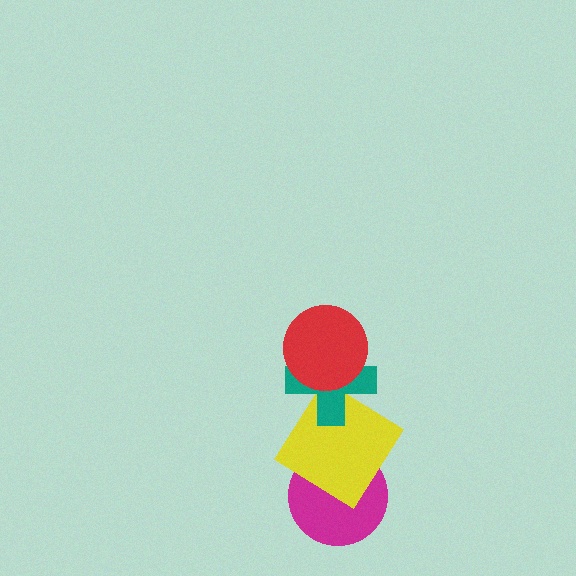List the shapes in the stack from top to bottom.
From top to bottom: the red circle, the teal cross, the yellow diamond, the magenta circle.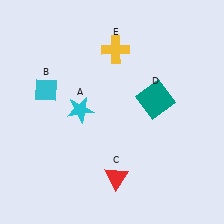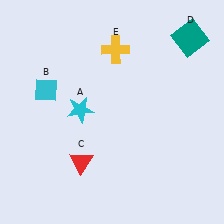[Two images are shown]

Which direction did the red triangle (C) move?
The red triangle (C) moved left.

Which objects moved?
The objects that moved are: the red triangle (C), the teal square (D).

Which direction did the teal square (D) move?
The teal square (D) moved up.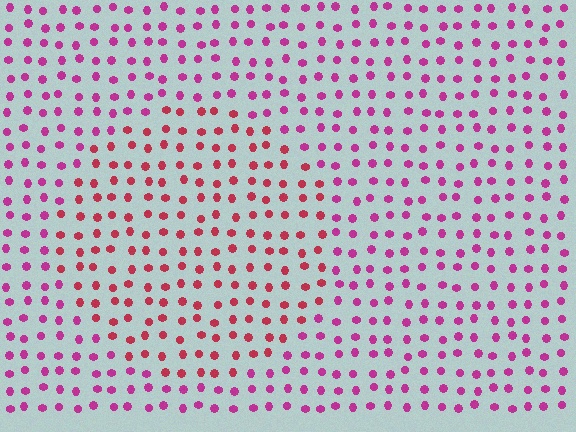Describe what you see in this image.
The image is filled with small magenta elements in a uniform arrangement. A circle-shaped region is visible where the elements are tinted to a slightly different hue, forming a subtle color boundary.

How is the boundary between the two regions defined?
The boundary is defined purely by a slight shift in hue (about 31 degrees). Spacing, size, and orientation are identical on both sides.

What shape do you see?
I see a circle.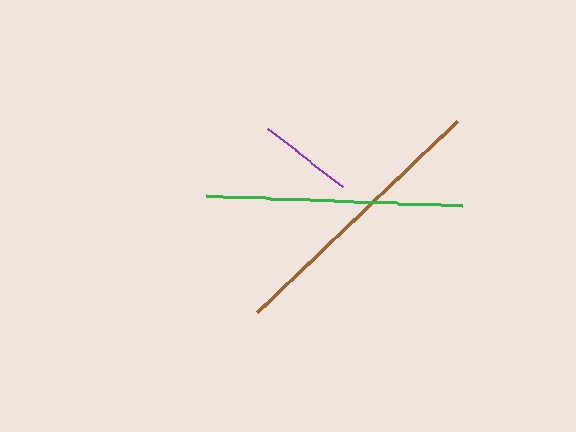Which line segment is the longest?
The brown line is the longest at approximately 277 pixels.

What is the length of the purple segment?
The purple segment is approximately 95 pixels long.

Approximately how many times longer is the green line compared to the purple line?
The green line is approximately 2.7 times the length of the purple line.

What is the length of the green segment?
The green segment is approximately 257 pixels long.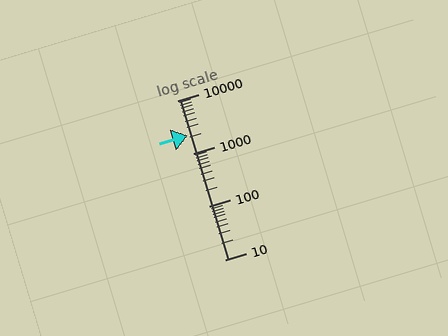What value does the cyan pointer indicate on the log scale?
The pointer indicates approximately 2200.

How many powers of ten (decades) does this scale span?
The scale spans 3 decades, from 10 to 10000.